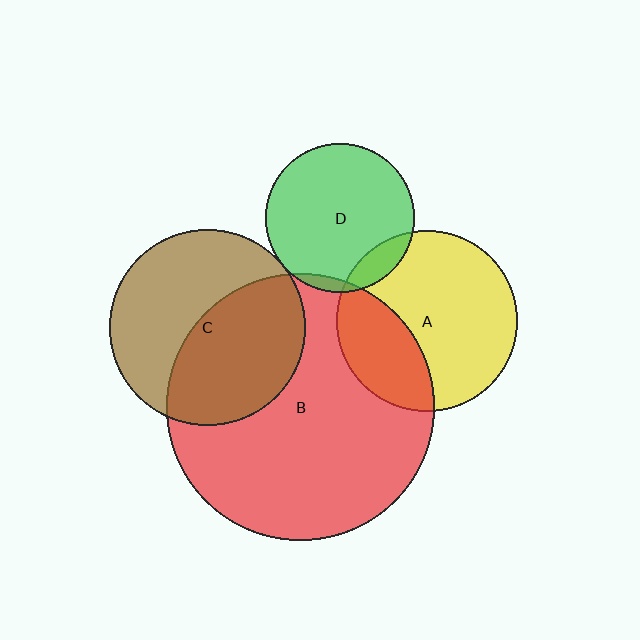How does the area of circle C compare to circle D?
Approximately 1.7 times.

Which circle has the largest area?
Circle B (red).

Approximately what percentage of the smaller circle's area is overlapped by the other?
Approximately 50%.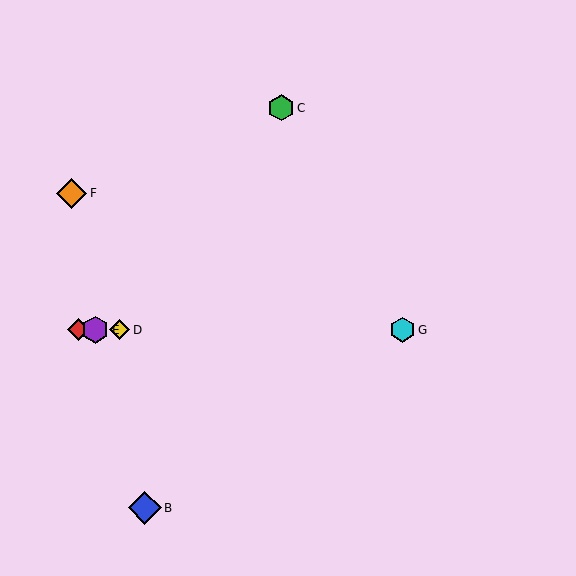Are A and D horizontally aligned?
Yes, both are at y≈330.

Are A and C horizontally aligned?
No, A is at y≈330 and C is at y≈108.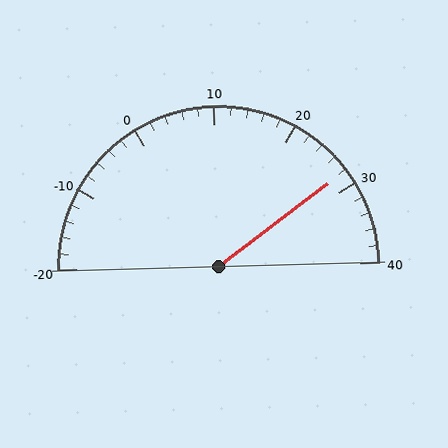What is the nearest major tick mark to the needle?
The nearest major tick mark is 30.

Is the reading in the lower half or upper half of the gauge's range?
The reading is in the upper half of the range (-20 to 40).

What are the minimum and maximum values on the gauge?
The gauge ranges from -20 to 40.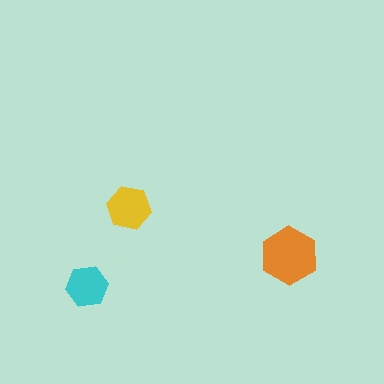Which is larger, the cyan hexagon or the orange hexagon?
The orange one.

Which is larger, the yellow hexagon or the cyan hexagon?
The yellow one.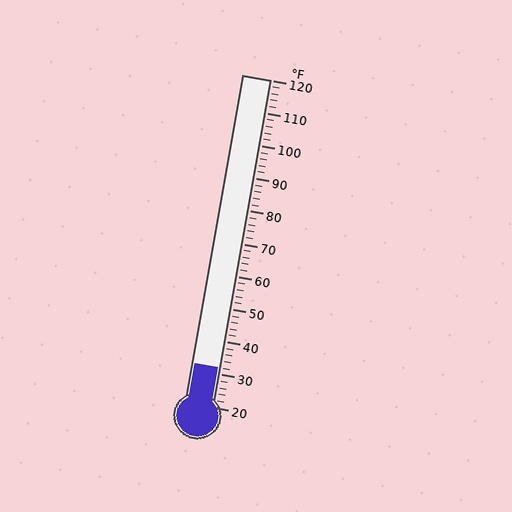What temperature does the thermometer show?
The thermometer shows approximately 32°F.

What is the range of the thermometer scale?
The thermometer scale ranges from 20°F to 120°F.